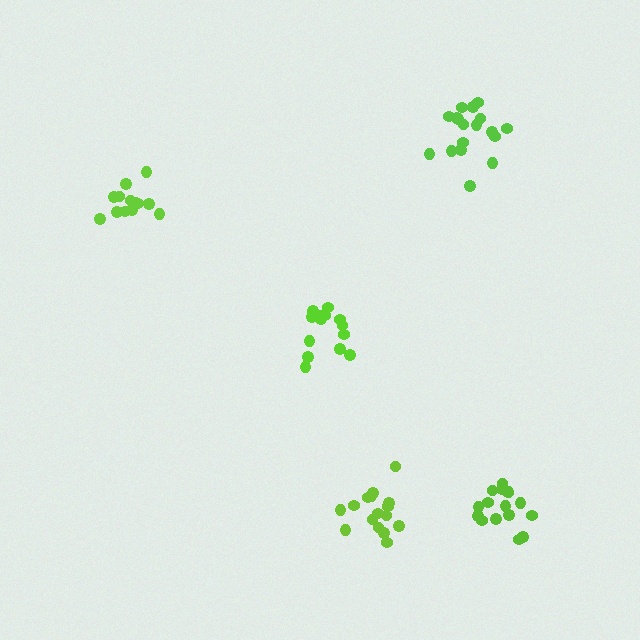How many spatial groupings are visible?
There are 5 spatial groupings.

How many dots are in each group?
Group 1: 14 dots, Group 2: 16 dots, Group 3: 18 dots, Group 4: 13 dots, Group 5: 17 dots (78 total).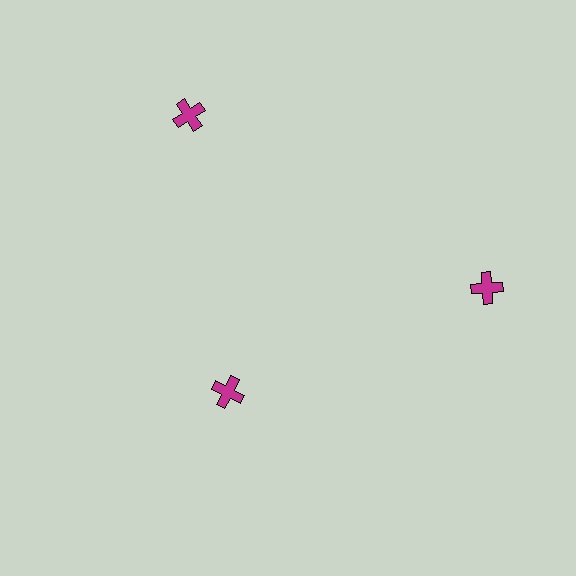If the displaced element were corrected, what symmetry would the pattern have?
It would have 3-fold rotational symmetry — the pattern would map onto itself every 120 degrees.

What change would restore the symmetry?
The symmetry would be restored by moving it outward, back onto the ring so that all 3 crosses sit at equal angles and equal distance from the center.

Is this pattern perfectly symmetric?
No. The 3 magenta crosses are arranged in a ring, but one element near the 7 o'clock position is pulled inward toward the center, breaking the 3-fold rotational symmetry.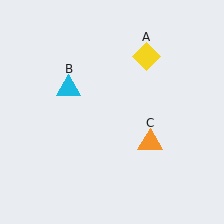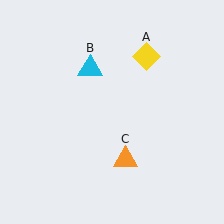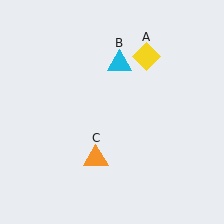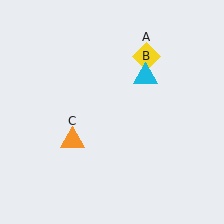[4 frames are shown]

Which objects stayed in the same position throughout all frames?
Yellow diamond (object A) remained stationary.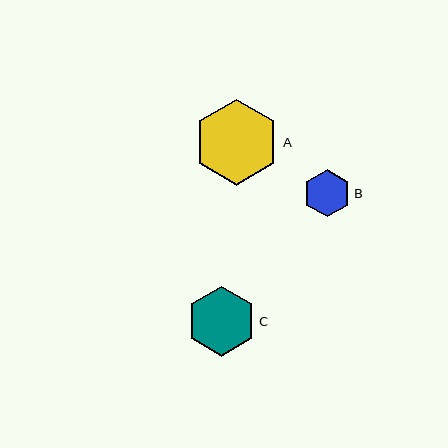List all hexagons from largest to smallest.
From largest to smallest: A, C, B.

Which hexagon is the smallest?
Hexagon B is the smallest with a size of approximately 47 pixels.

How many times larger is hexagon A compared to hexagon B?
Hexagon A is approximately 1.8 times the size of hexagon B.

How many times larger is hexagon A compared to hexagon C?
Hexagon A is approximately 1.2 times the size of hexagon C.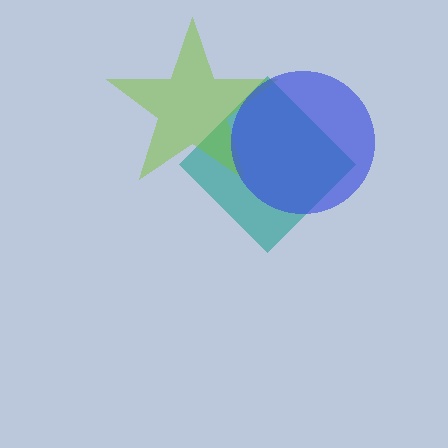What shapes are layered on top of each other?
The layered shapes are: a teal diamond, a lime star, a blue circle.